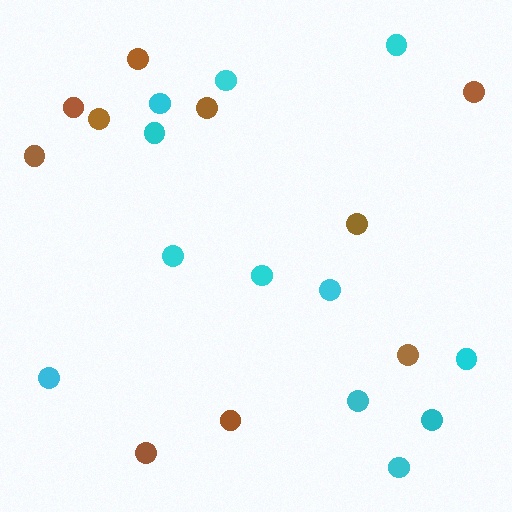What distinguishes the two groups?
There are 2 groups: one group of brown circles (10) and one group of cyan circles (12).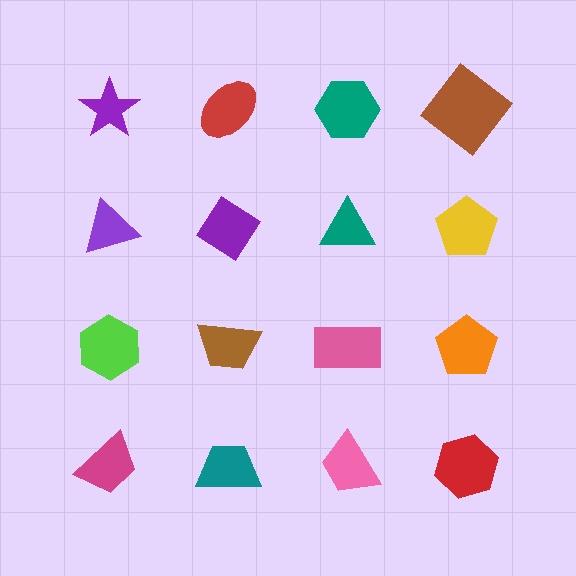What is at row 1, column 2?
A red ellipse.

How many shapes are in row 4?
4 shapes.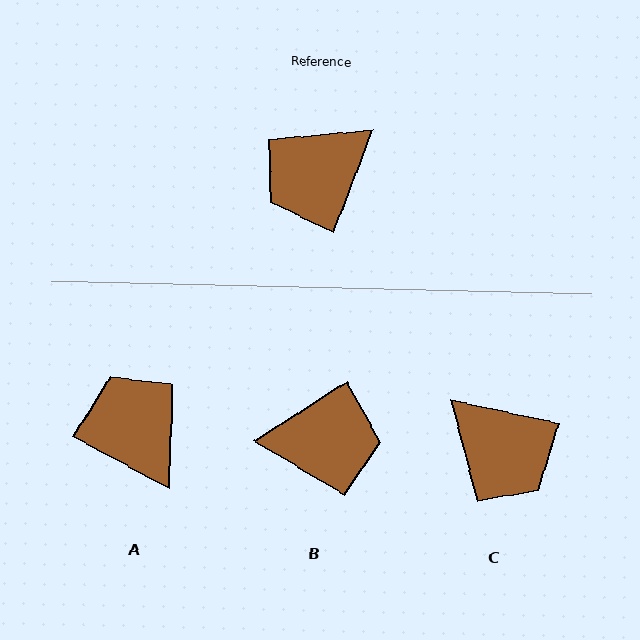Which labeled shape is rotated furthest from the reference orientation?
B, about 144 degrees away.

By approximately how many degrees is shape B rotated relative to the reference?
Approximately 144 degrees counter-clockwise.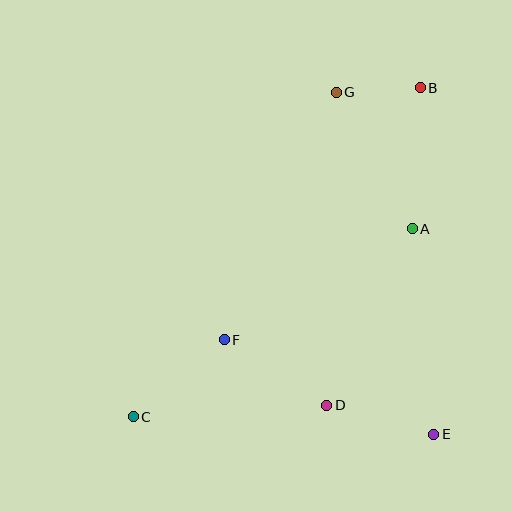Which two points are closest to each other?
Points B and G are closest to each other.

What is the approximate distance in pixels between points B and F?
The distance between B and F is approximately 319 pixels.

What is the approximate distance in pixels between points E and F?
The distance between E and F is approximately 230 pixels.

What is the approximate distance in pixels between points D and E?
The distance between D and E is approximately 111 pixels.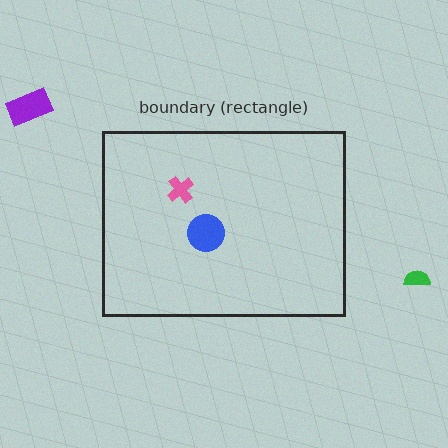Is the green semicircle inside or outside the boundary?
Outside.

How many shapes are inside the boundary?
2 inside, 2 outside.